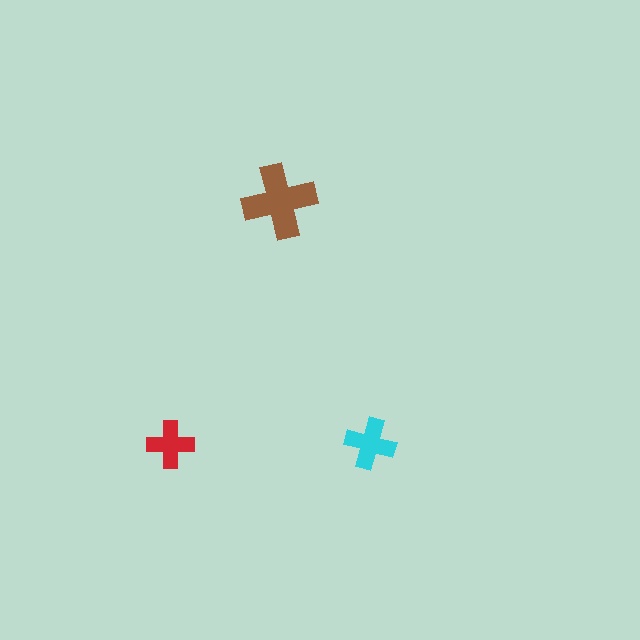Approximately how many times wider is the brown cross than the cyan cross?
About 1.5 times wider.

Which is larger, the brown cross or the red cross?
The brown one.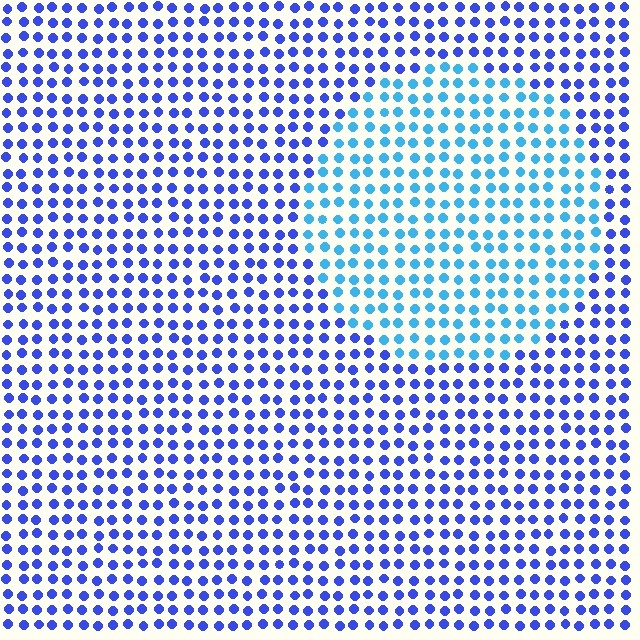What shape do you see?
I see a circle.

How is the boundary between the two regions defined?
The boundary is defined purely by a slight shift in hue (about 37 degrees). Spacing, size, and orientation are identical on both sides.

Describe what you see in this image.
The image is filled with small blue elements in a uniform arrangement. A circle-shaped region is visible where the elements are tinted to a slightly different hue, forming a subtle color boundary.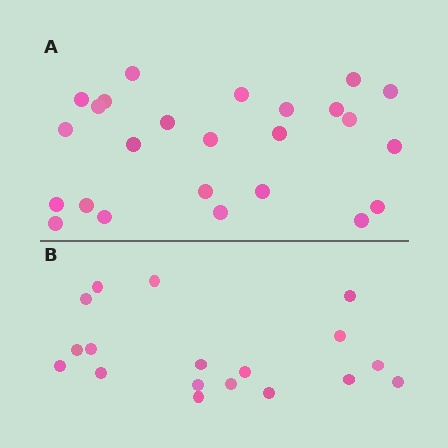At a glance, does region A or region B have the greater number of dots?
Region A (the top region) has more dots.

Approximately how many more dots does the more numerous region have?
Region A has roughly 8 or so more dots than region B.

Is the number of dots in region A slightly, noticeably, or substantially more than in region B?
Region A has noticeably more, but not dramatically so. The ratio is roughly 1.4 to 1.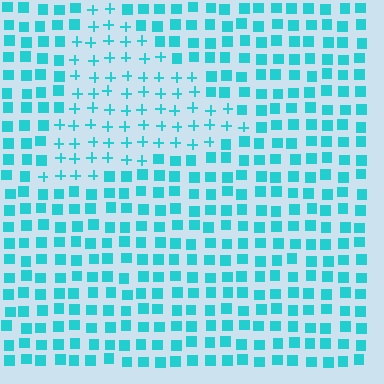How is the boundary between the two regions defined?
The boundary is defined by a change in element shape: plus signs inside vs. squares outside. All elements share the same color and spacing.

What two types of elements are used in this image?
The image uses plus signs inside the triangle region and squares outside it.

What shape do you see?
I see a triangle.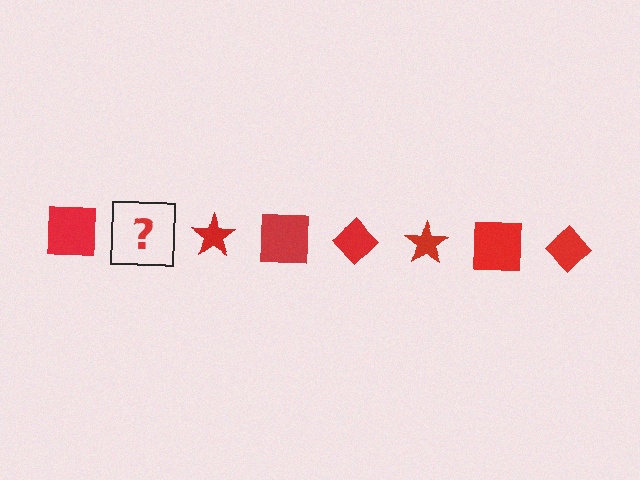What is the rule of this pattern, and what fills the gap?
The rule is that the pattern cycles through square, diamond, star shapes in red. The gap should be filled with a red diamond.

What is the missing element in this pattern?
The missing element is a red diamond.